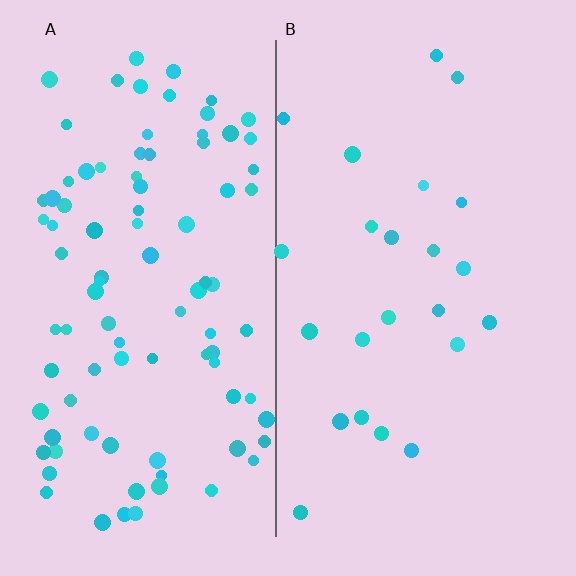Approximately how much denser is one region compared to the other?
Approximately 4.0× — region A over region B.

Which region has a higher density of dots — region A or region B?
A (the left).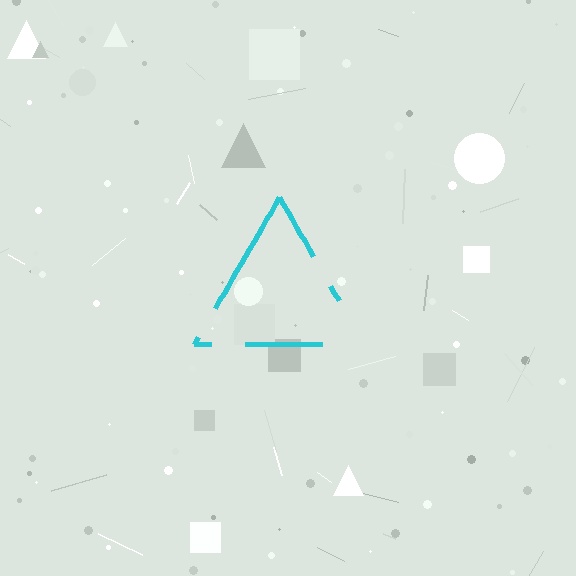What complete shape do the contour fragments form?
The contour fragments form a triangle.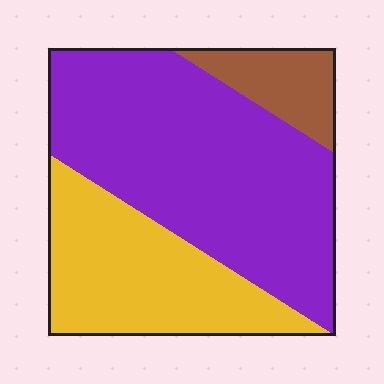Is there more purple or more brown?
Purple.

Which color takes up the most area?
Purple, at roughly 60%.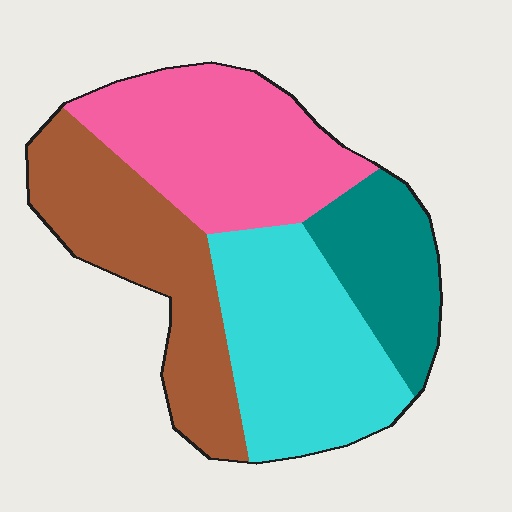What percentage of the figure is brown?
Brown takes up between a sixth and a third of the figure.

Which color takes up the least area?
Teal, at roughly 15%.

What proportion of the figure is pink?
Pink covers around 30% of the figure.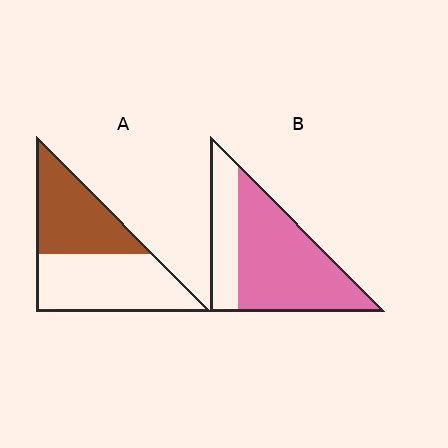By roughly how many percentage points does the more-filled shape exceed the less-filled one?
By roughly 25 percentage points (B over A).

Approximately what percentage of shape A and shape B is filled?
A is approximately 45% and B is approximately 70%.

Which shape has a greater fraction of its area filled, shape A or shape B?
Shape B.